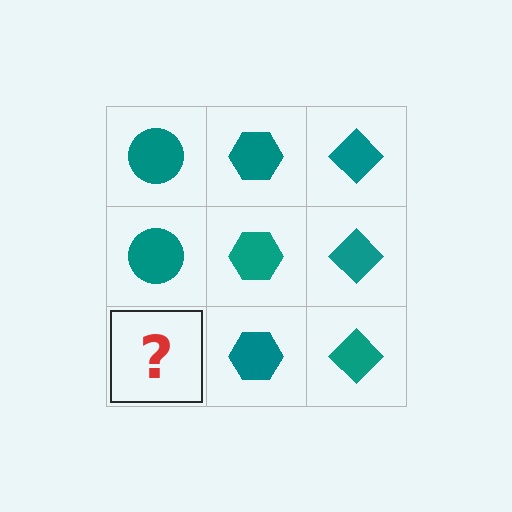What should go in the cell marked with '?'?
The missing cell should contain a teal circle.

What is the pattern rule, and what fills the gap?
The rule is that each column has a consistent shape. The gap should be filled with a teal circle.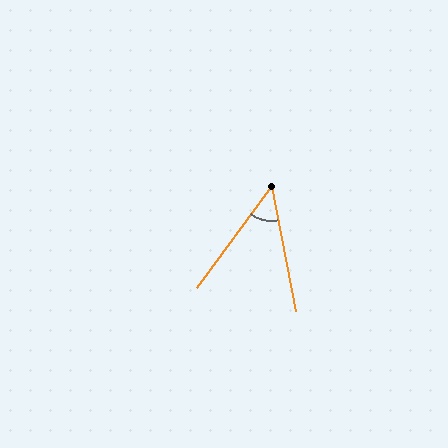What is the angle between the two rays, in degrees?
Approximately 47 degrees.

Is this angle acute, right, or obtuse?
It is acute.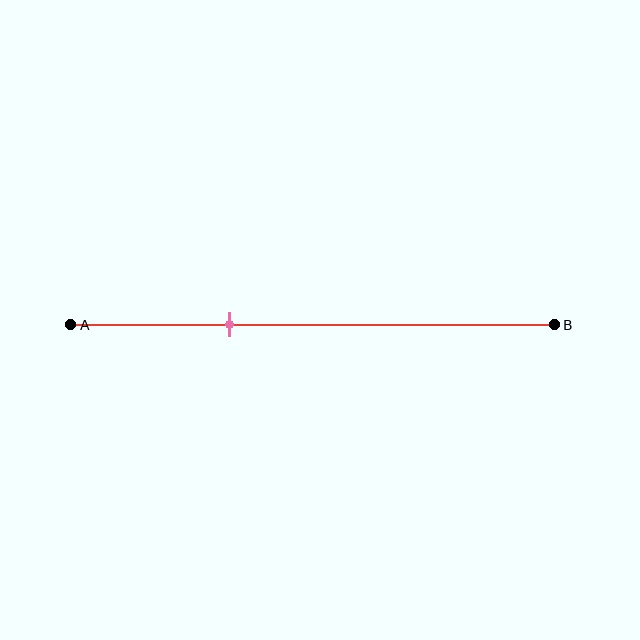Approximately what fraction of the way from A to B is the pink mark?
The pink mark is approximately 35% of the way from A to B.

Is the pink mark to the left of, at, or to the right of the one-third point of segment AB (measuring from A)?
The pink mark is approximately at the one-third point of segment AB.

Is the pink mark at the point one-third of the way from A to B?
Yes, the mark is approximately at the one-third point.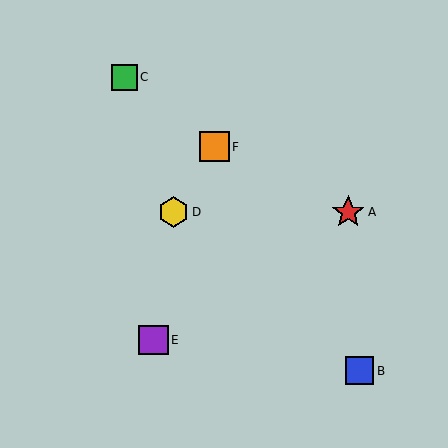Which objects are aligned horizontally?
Objects A, D are aligned horizontally.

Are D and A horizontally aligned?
Yes, both are at y≈212.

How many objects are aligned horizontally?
2 objects (A, D) are aligned horizontally.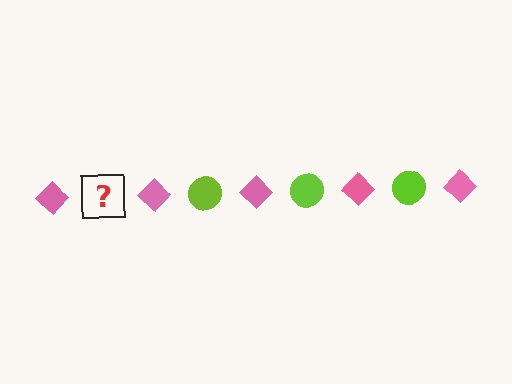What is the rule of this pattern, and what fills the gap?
The rule is that the pattern alternates between pink diamond and lime circle. The gap should be filled with a lime circle.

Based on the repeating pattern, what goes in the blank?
The blank should be a lime circle.